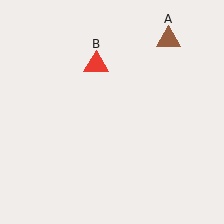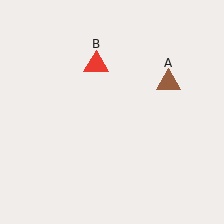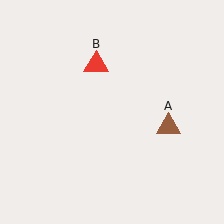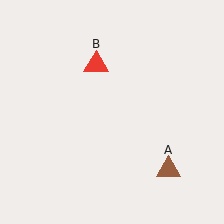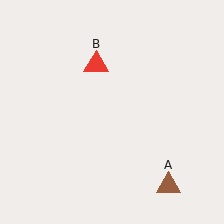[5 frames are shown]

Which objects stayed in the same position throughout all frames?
Red triangle (object B) remained stationary.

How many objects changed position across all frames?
1 object changed position: brown triangle (object A).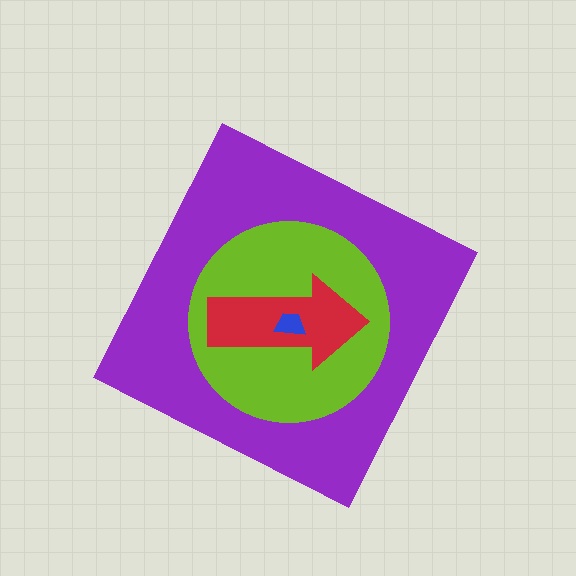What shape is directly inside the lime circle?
The red arrow.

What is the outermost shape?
The purple diamond.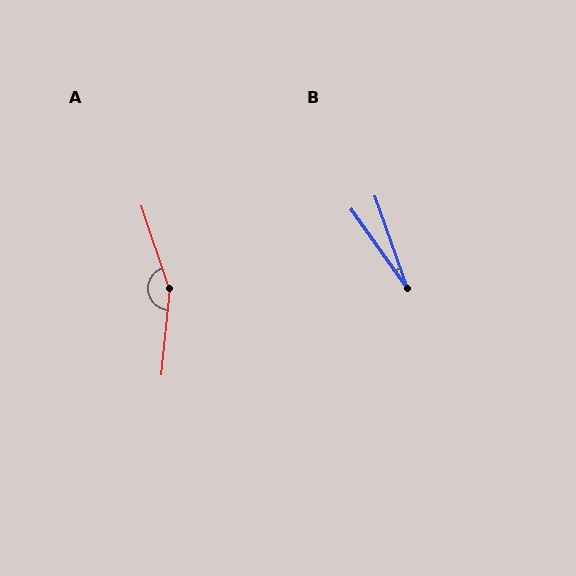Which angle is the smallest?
B, at approximately 16 degrees.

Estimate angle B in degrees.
Approximately 16 degrees.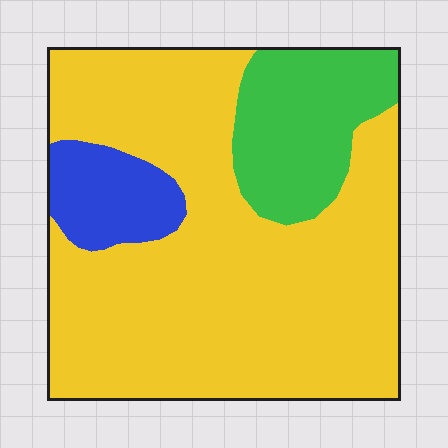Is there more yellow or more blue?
Yellow.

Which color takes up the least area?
Blue, at roughly 10%.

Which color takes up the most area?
Yellow, at roughly 75%.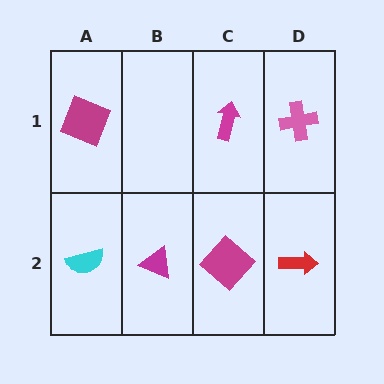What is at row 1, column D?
A pink cross.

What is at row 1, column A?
A magenta square.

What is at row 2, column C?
A magenta diamond.